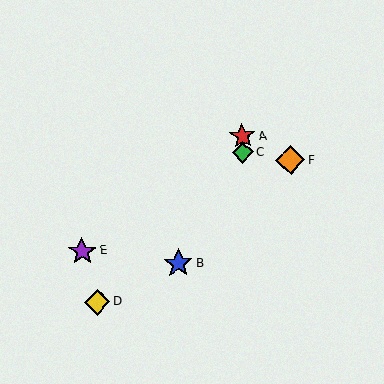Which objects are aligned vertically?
Objects A, C are aligned vertically.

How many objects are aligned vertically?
2 objects (A, C) are aligned vertically.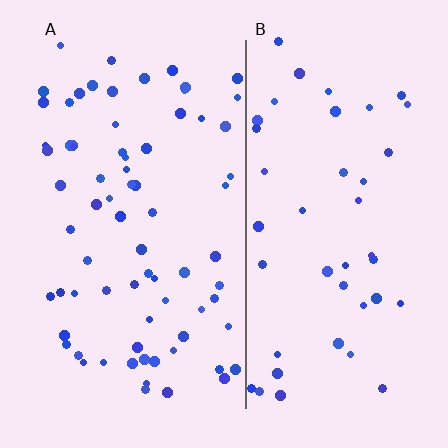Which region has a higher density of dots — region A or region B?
A (the left).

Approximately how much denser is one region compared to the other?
Approximately 1.7× — region A over region B.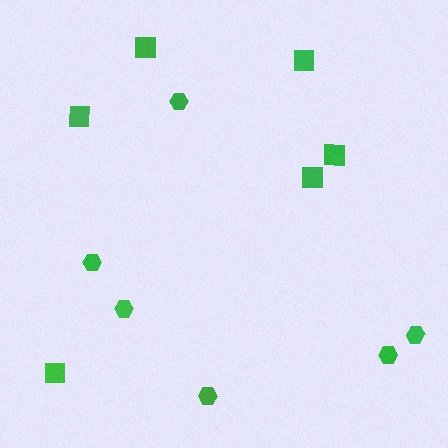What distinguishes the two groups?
There are 2 groups: one group of squares (6) and one group of hexagons (6).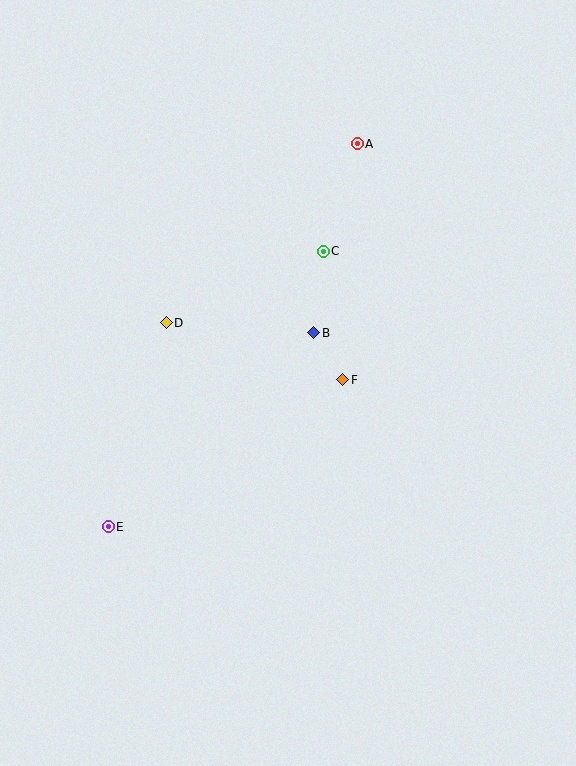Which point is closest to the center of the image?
Point F at (343, 380) is closest to the center.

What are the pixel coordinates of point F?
Point F is at (343, 380).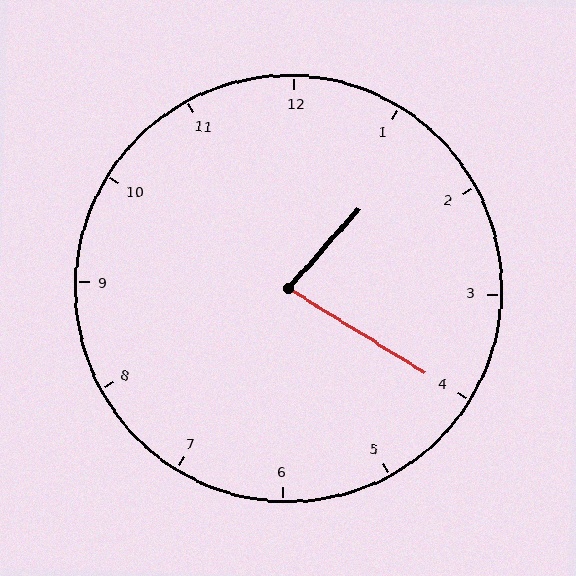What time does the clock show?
1:20.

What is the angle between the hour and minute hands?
Approximately 80 degrees.